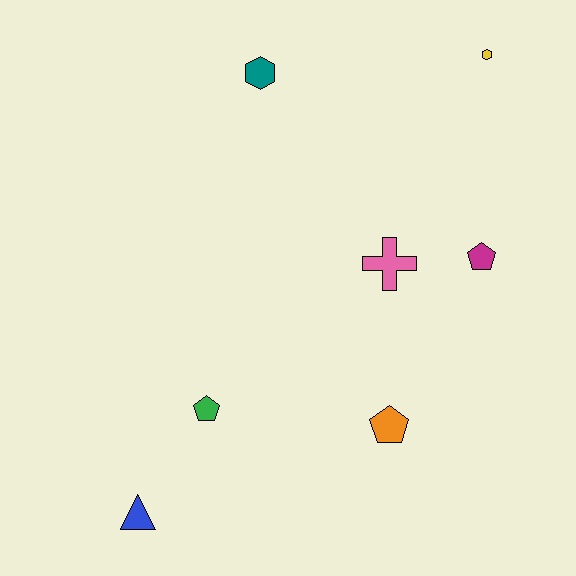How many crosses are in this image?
There is 1 cross.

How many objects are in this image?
There are 7 objects.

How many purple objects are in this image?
There are no purple objects.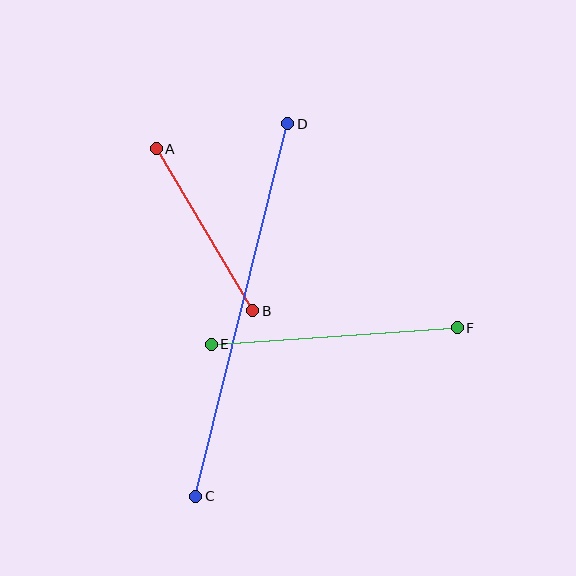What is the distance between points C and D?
The distance is approximately 384 pixels.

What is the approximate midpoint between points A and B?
The midpoint is at approximately (205, 230) pixels.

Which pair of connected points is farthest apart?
Points C and D are farthest apart.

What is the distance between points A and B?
The distance is approximately 189 pixels.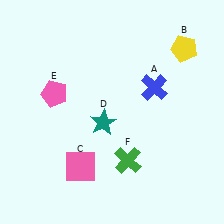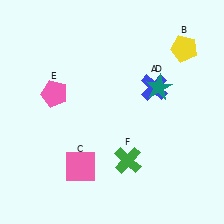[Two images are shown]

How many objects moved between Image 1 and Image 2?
1 object moved between the two images.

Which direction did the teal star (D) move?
The teal star (D) moved right.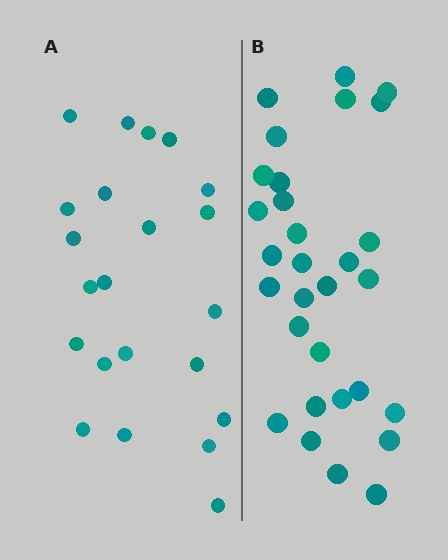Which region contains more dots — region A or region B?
Region B (the right region) has more dots.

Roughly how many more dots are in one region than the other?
Region B has roughly 8 or so more dots than region A.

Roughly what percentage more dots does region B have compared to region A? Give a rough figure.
About 35% more.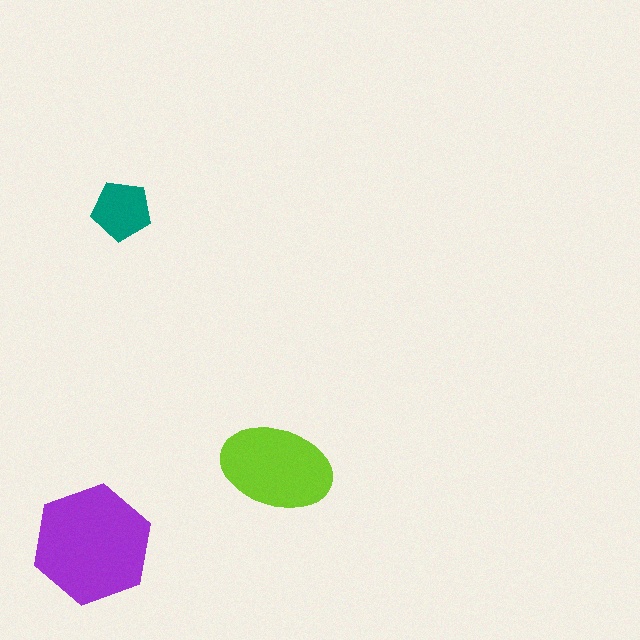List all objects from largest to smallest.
The purple hexagon, the lime ellipse, the teal pentagon.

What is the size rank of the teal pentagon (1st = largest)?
3rd.